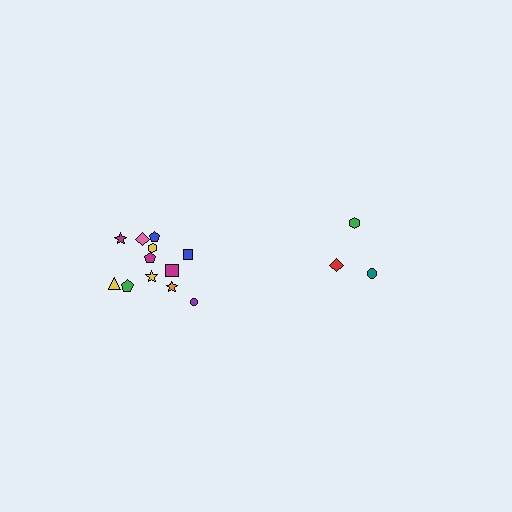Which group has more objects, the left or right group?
The left group.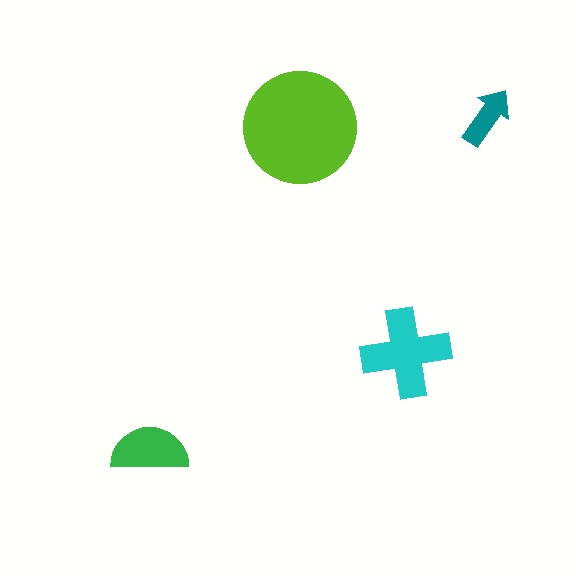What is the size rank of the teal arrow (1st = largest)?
4th.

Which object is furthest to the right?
The teal arrow is rightmost.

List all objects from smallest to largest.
The teal arrow, the green semicircle, the cyan cross, the lime circle.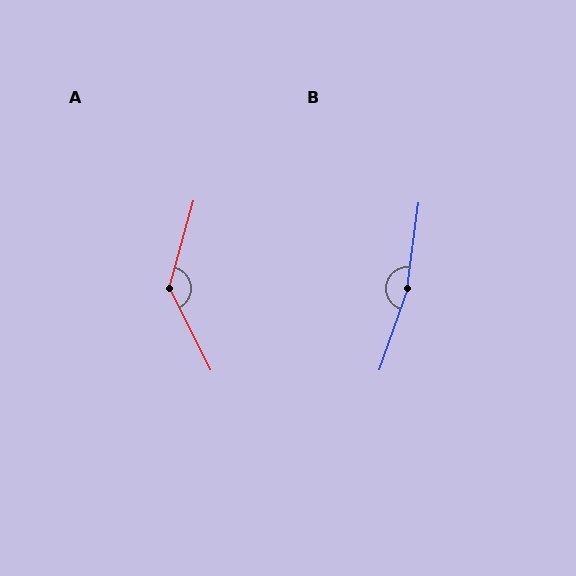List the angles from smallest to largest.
A (138°), B (169°).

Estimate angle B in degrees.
Approximately 169 degrees.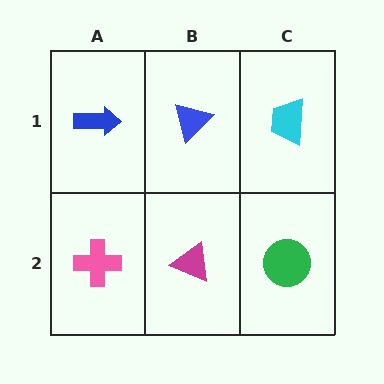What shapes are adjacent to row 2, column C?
A cyan trapezoid (row 1, column C), a magenta triangle (row 2, column B).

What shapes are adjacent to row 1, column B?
A magenta triangle (row 2, column B), a blue arrow (row 1, column A), a cyan trapezoid (row 1, column C).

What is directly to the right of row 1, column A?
A blue triangle.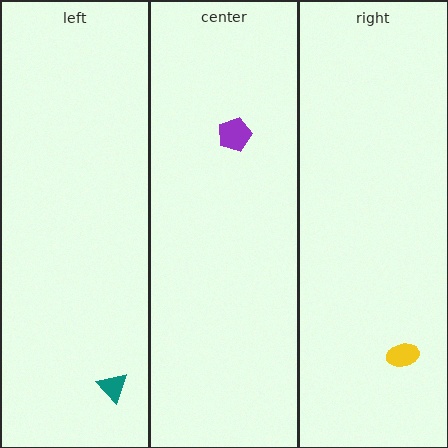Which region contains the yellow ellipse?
The right region.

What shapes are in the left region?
The teal triangle.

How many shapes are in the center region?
1.